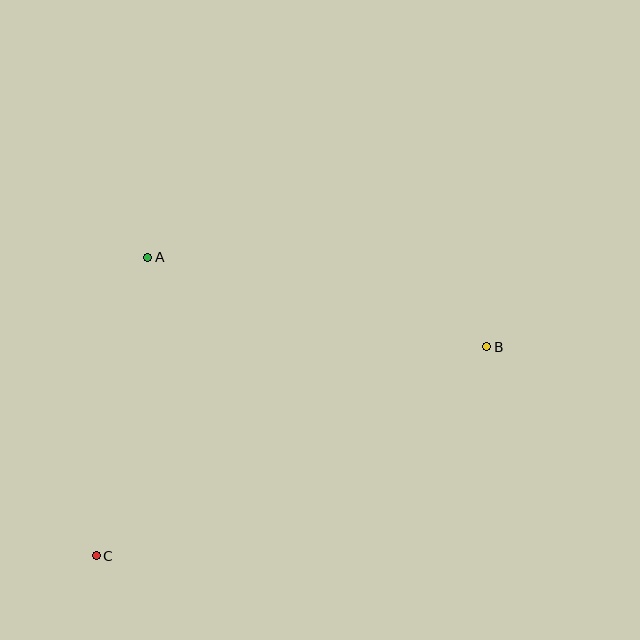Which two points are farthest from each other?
Points B and C are farthest from each other.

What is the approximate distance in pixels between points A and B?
The distance between A and B is approximately 351 pixels.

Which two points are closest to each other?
Points A and C are closest to each other.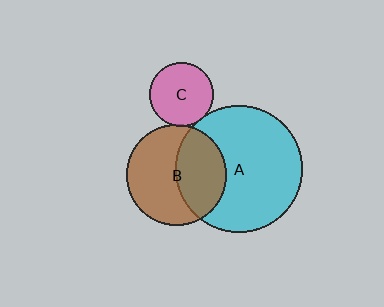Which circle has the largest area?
Circle A (cyan).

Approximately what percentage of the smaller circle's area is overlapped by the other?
Approximately 45%.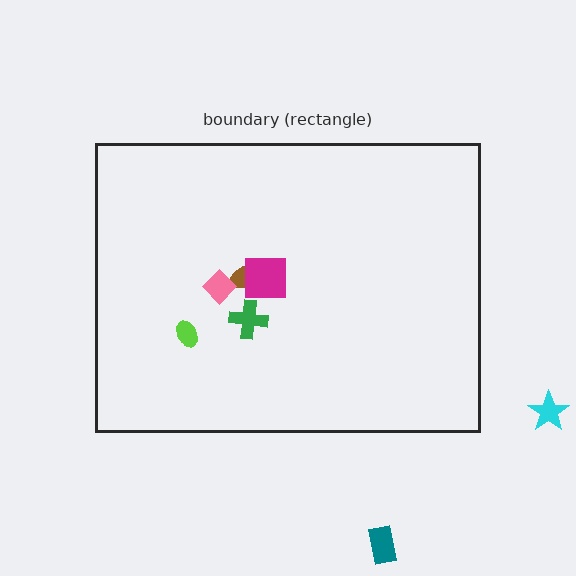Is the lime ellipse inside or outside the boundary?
Inside.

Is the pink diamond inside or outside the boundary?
Inside.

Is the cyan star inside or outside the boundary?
Outside.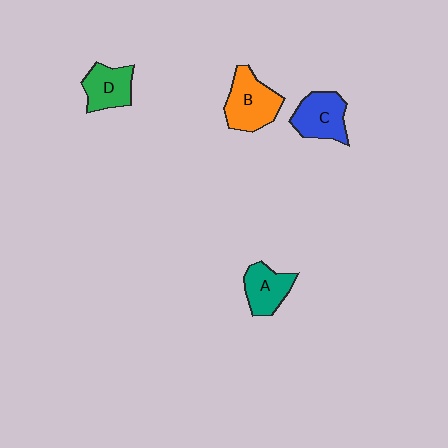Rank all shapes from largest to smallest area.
From largest to smallest: B (orange), C (blue), D (green), A (teal).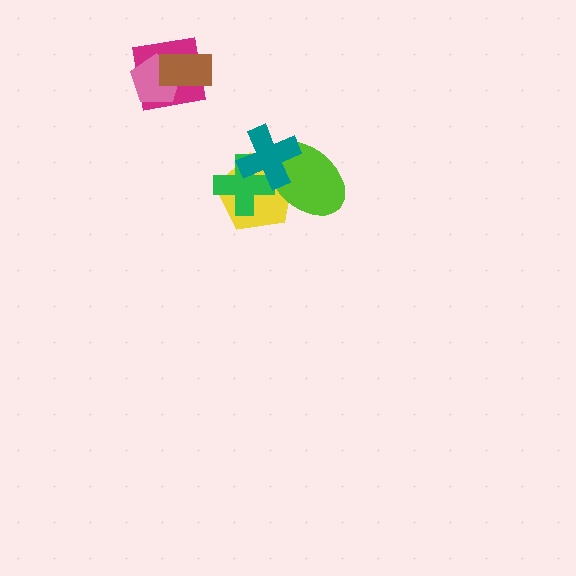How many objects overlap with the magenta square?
2 objects overlap with the magenta square.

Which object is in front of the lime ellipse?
The teal cross is in front of the lime ellipse.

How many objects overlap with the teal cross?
3 objects overlap with the teal cross.